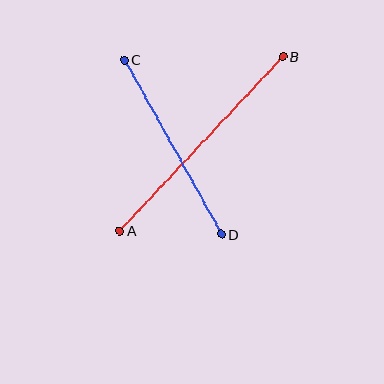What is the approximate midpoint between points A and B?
The midpoint is at approximately (201, 144) pixels.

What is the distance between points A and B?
The distance is approximately 239 pixels.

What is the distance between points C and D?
The distance is approximately 199 pixels.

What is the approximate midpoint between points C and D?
The midpoint is at approximately (173, 147) pixels.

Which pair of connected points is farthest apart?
Points A and B are farthest apart.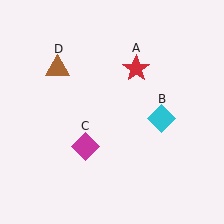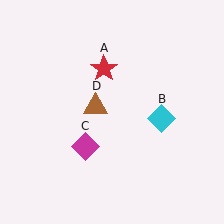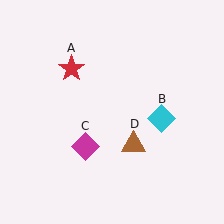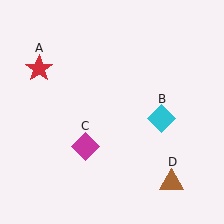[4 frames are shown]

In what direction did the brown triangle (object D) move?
The brown triangle (object D) moved down and to the right.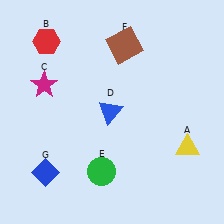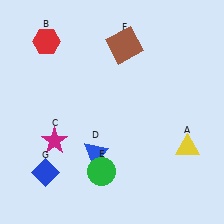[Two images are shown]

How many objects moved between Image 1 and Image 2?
2 objects moved between the two images.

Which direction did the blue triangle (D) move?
The blue triangle (D) moved down.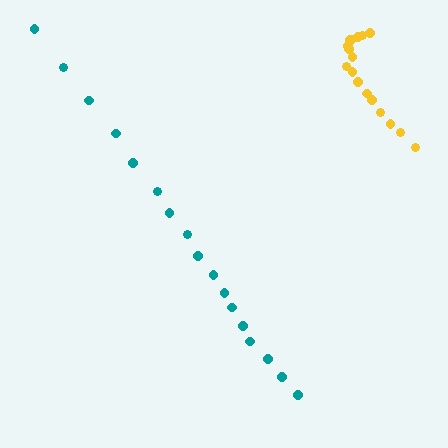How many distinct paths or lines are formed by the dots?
There are 2 distinct paths.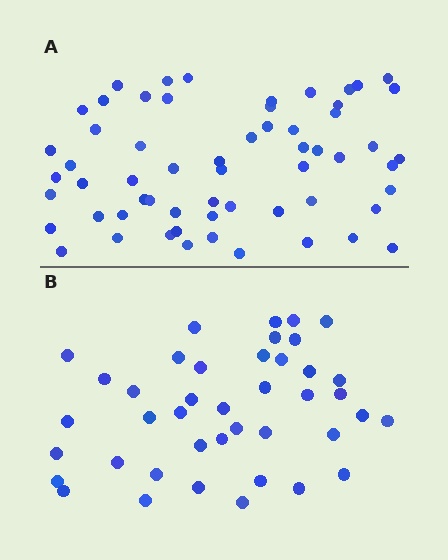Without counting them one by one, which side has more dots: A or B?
Region A (the top region) has more dots.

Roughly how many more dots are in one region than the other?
Region A has approximately 20 more dots than region B.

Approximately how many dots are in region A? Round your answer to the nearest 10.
About 60 dots.